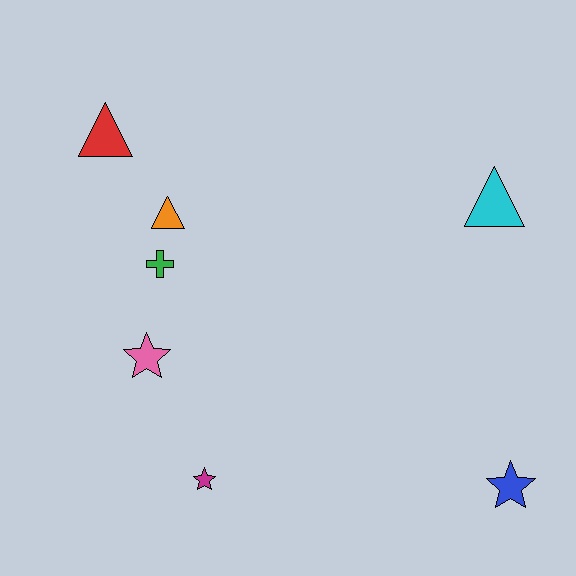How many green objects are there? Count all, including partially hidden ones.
There is 1 green object.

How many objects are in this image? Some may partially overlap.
There are 7 objects.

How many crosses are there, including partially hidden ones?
There is 1 cross.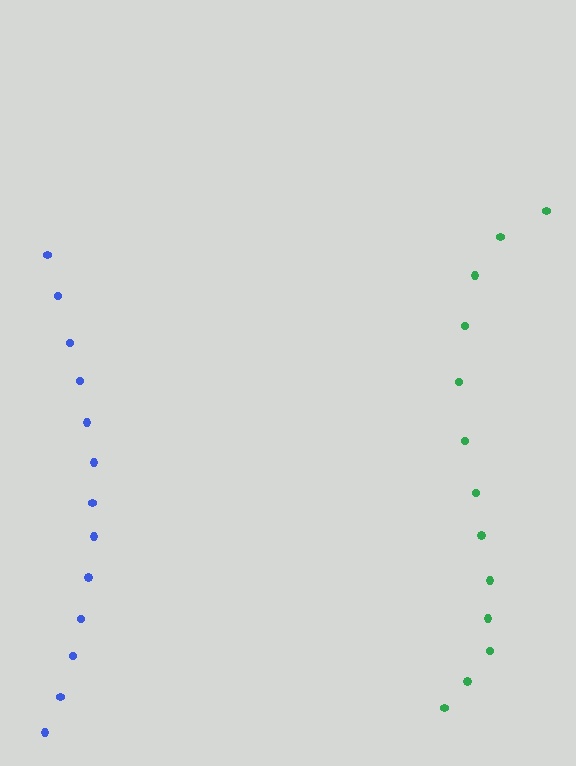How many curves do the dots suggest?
There are 2 distinct paths.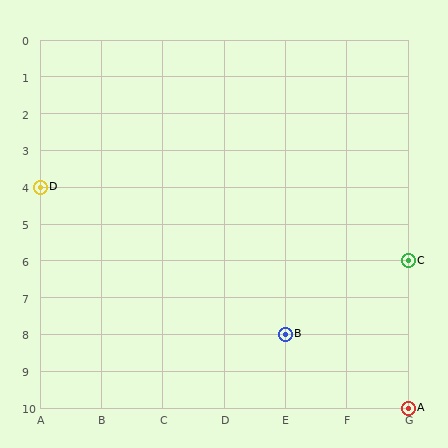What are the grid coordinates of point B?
Point B is at grid coordinates (E, 8).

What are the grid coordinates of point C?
Point C is at grid coordinates (G, 6).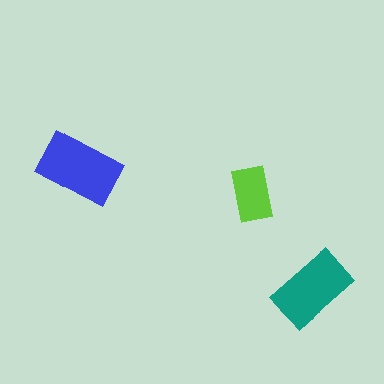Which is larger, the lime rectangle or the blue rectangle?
The blue one.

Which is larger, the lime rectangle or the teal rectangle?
The teal one.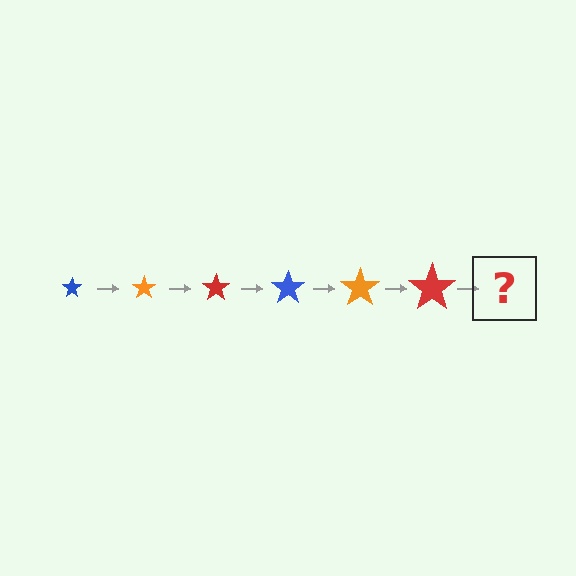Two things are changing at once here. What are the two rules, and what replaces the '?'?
The two rules are that the star grows larger each step and the color cycles through blue, orange, and red. The '?' should be a blue star, larger than the previous one.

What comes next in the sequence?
The next element should be a blue star, larger than the previous one.